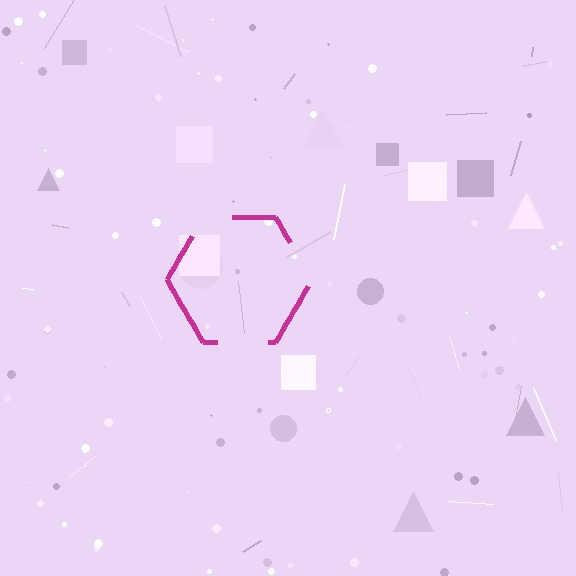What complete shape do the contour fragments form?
The contour fragments form a hexagon.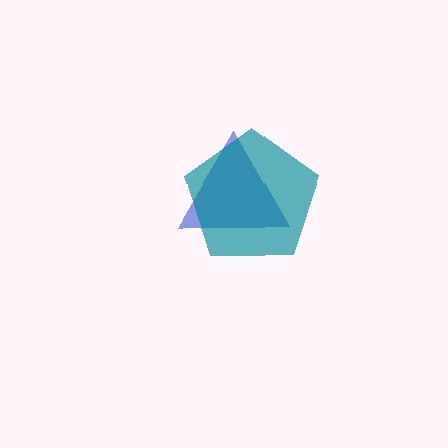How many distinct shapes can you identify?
There are 2 distinct shapes: a blue triangle, a teal pentagon.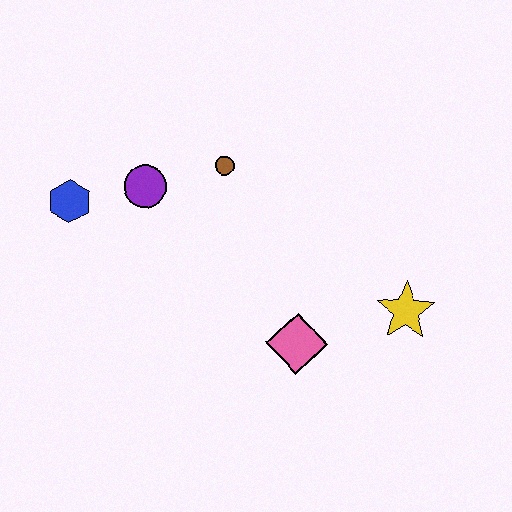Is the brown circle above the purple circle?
Yes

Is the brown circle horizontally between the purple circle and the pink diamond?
Yes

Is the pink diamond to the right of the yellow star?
No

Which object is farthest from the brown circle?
The yellow star is farthest from the brown circle.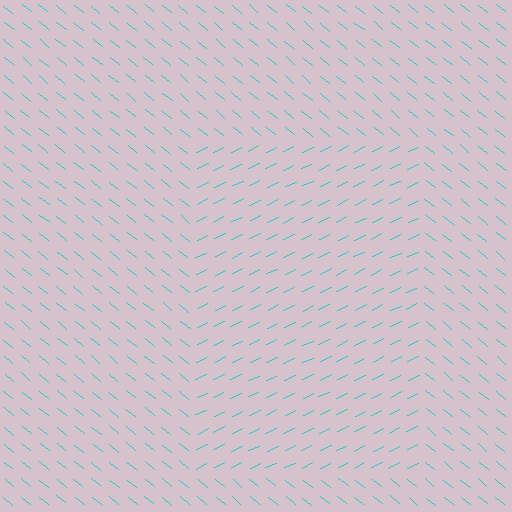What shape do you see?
I see a rectangle.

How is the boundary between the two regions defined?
The boundary is defined purely by a change in line orientation (approximately 65 degrees difference). All lines are the same color and thickness.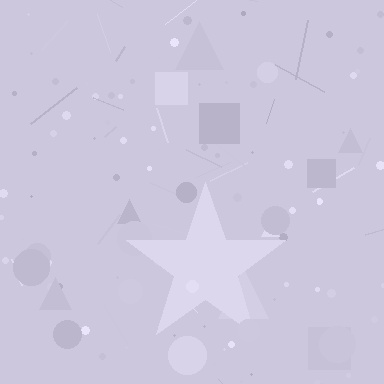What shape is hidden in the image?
A star is hidden in the image.